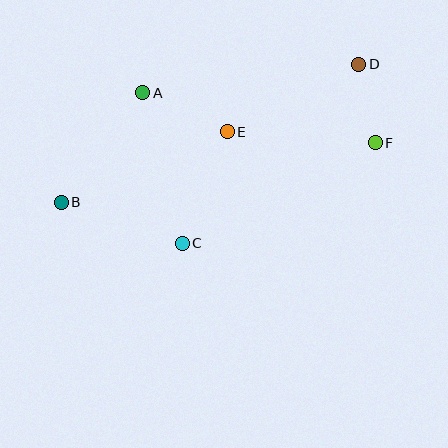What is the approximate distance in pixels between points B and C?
The distance between B and C is approximately 128 pixels.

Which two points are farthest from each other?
Points B and D are farthest from each other.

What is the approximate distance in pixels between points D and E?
The distance between D and E is approximately 148 pixels.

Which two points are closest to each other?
Points D and F are closest to each other.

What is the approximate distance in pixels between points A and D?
The distance between A and D is approximately 218 pixels.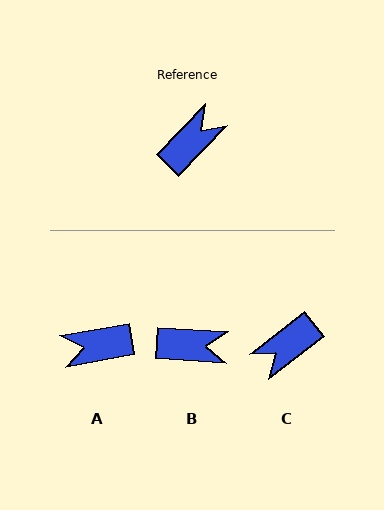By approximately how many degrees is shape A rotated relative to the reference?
Approximately 144 degrees counter-clockwise.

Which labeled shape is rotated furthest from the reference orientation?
C, about 172 degrees away.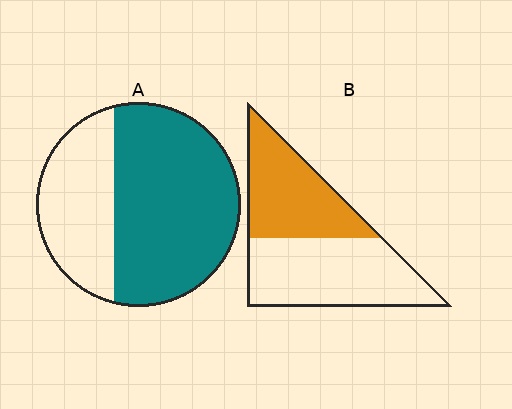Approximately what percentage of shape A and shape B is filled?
A is approximately 65% and B is approximately 45%.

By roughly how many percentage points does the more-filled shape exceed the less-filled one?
By roughly 20 percentage points (A over B).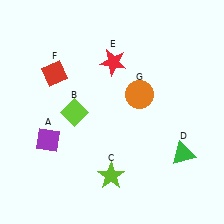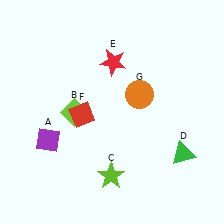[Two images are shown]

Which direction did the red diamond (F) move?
The red diamond (F) moved down.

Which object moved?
The red diamond (F) moved down.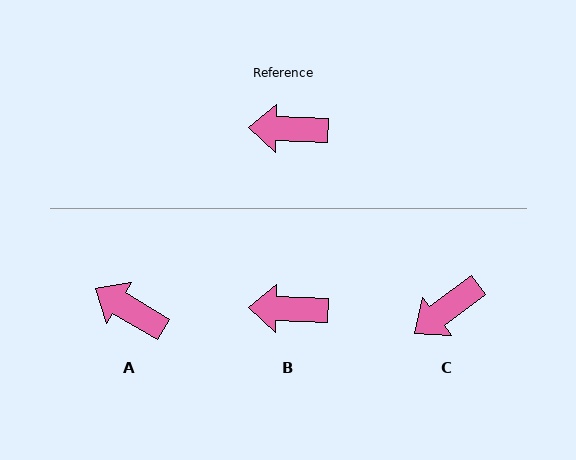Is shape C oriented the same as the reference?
No, it is off by about 39 degrees.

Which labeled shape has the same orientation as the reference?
B.